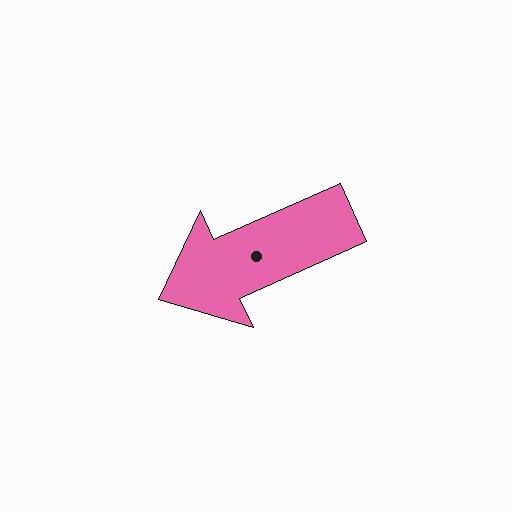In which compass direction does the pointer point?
Southwest.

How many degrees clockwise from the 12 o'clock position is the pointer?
Approximately 246 degrees.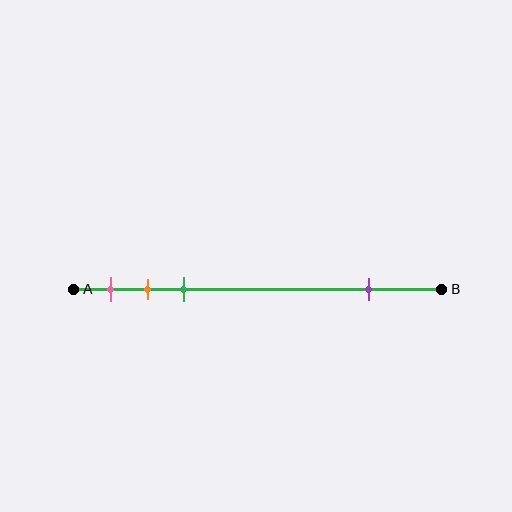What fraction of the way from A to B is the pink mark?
The pink mark is approximately 10% (0.1) of the way from A to B.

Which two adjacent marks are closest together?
The orange and green marks are the closest adjacent pair.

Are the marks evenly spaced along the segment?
No, the marks are not evenly spaced.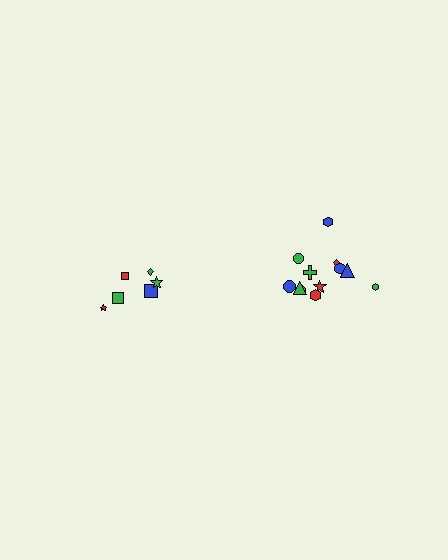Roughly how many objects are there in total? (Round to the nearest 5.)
Roughly 20 objects in total.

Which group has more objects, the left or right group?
The right group.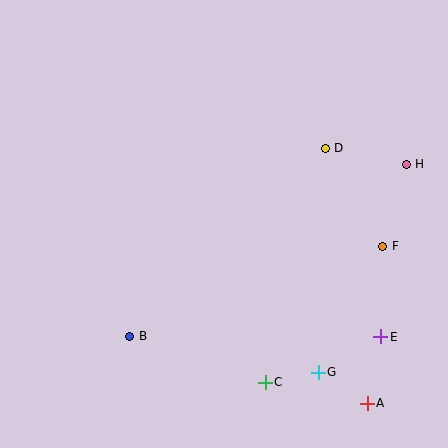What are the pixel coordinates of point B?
Point B is at (130, 336).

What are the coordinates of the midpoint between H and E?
The midpoint between H and E is at (394, 251).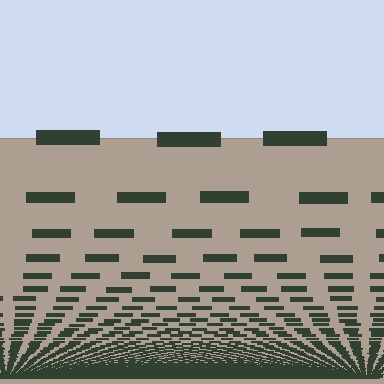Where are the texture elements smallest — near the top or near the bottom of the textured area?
Near the bottom.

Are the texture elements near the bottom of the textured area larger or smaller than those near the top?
Smaller. The gradient is inverted — elements near the bottom are smaller and denser.